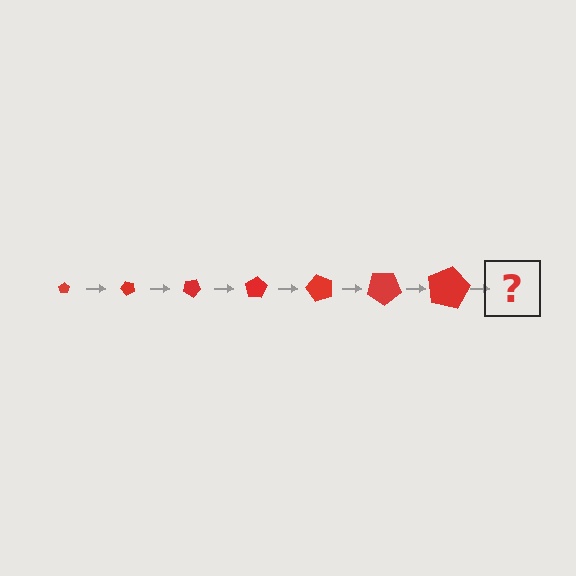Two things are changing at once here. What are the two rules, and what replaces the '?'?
The two rules are that the pentagon grows larger each step and it rotates 50 degrees each step. The '?' should be a pentagon, larger than the previous one and rotated 350 degrees from the start.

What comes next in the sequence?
The next element should be a pentagon, larger than the previous one and rotated 350 degrees from the start.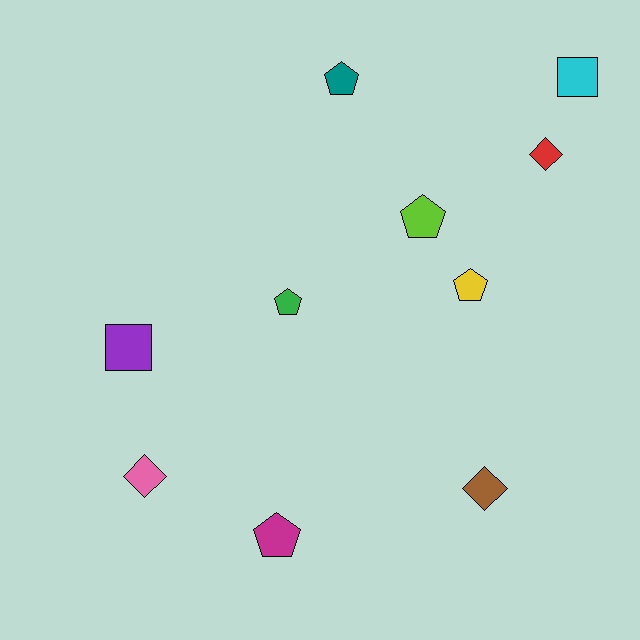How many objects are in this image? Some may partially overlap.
There are 10 objects.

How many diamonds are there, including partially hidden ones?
There are 3 diamonds.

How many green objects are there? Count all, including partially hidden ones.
There is 1 green object.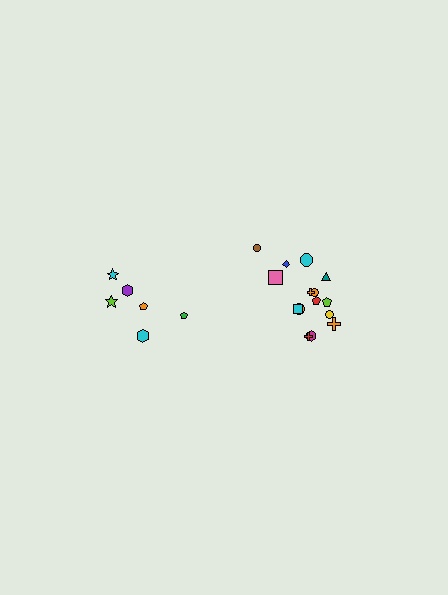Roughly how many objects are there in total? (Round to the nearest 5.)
Roughly 20 objects in total.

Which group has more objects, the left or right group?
The right group.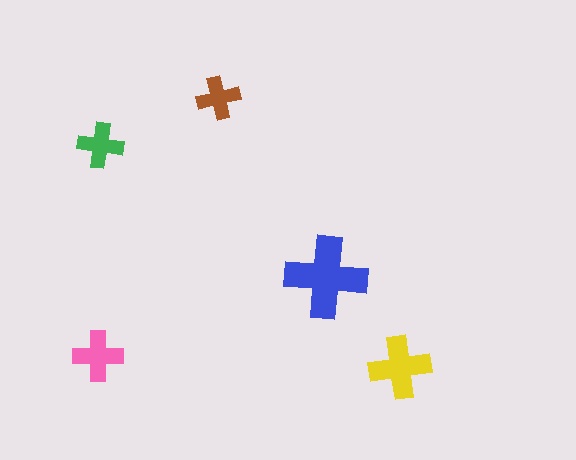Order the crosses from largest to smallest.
the blue one, the yellow one, the pink one, the green one, the brown one.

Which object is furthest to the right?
The yellow cross is rightmost.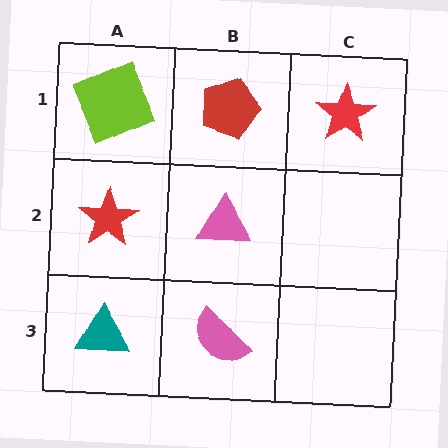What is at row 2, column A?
A red star.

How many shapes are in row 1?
3 shapes.